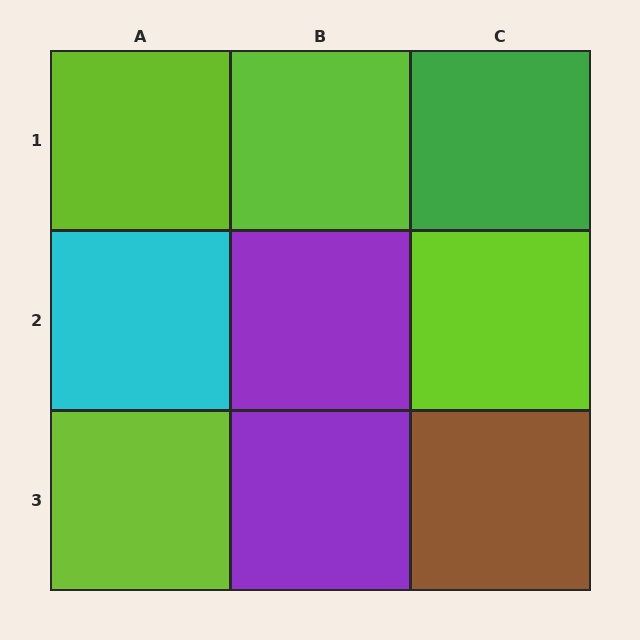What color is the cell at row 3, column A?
Lime.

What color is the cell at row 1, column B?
Lime.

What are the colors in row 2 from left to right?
Cyan, purple, lime.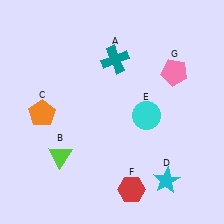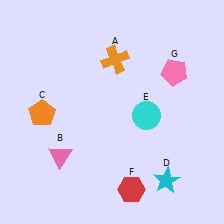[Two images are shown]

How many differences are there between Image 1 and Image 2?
There are 2 differences between the two images.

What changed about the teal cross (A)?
In Image 1, A is teal. In Image 2, it changed to orange.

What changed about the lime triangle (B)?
In Image 1, B is lime. In Image 2, it changed to pink.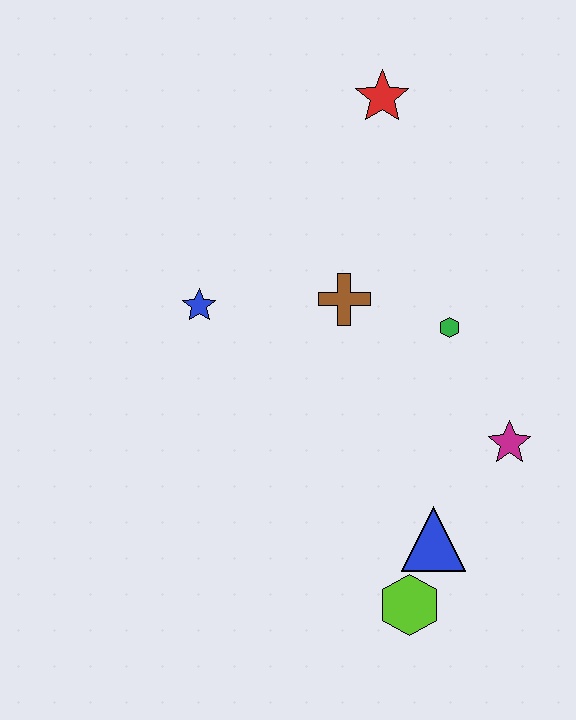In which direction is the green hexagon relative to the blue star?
The green hexagon is to the right of the blue star.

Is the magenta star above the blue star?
No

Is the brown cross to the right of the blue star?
Yes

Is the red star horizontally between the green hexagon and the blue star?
Yes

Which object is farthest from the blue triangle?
The red star is farthest from the blue triangle.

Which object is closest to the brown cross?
The green hexagon is closest to the brown cross.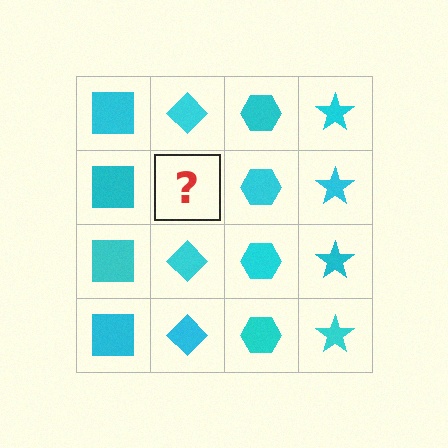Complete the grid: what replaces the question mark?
The question mark should be replaced with a cyan diamond.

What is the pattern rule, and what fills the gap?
The rule is that each column has a consistent shape. The gap should be filled with a cyan diamond.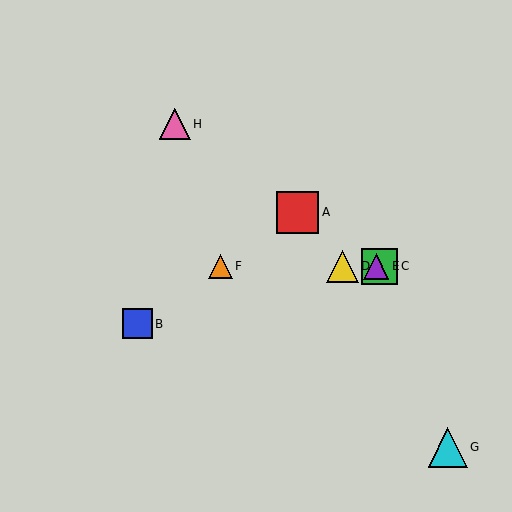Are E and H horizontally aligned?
No, E is at y≈266 and H is at y≈124.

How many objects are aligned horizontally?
4 objects (C, D, E, F) are aligned horizontally.